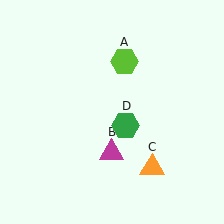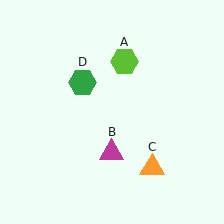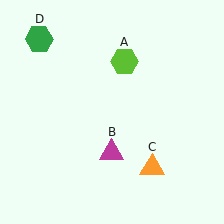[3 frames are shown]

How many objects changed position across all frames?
1 object changed position: green hexagon (object D).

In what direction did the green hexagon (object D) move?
The green hexagon (object D) moved up and to the left.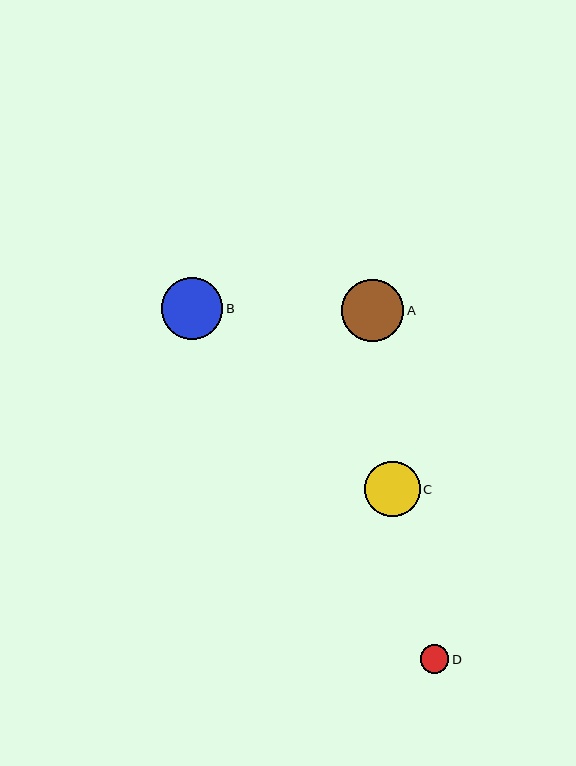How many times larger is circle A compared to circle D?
Circle A is approximately 2.2 times the size of circle D.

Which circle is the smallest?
Circle D is the smallest with a size of approximately 28 pixels.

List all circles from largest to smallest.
From largest to smallest: A, B, C, D.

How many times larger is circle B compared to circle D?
Circle B is approximately 2.2 times the size of circle D.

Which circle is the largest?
Circle A is the largest with a size of approximately 62 pixels.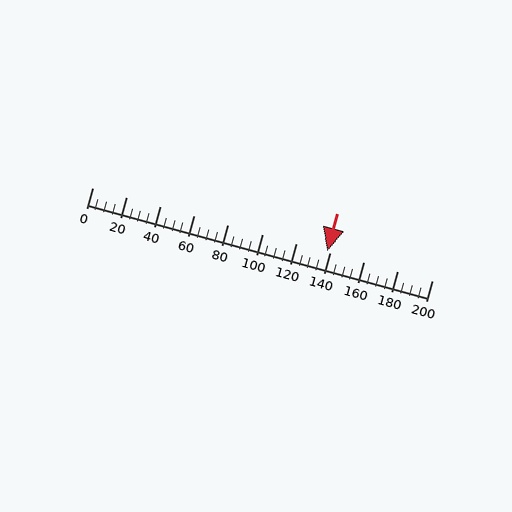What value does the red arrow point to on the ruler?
The red arrow points to approximately 138.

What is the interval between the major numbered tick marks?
The major tick marks are spaced 20 units apart.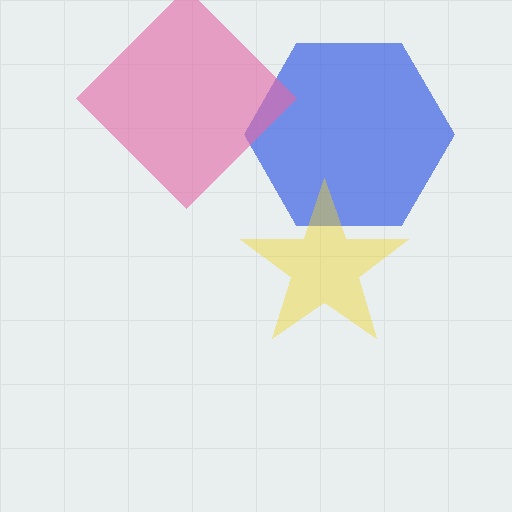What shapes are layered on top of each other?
The layered shapes are: a blue hexagon, a pink diamond, a yellow star.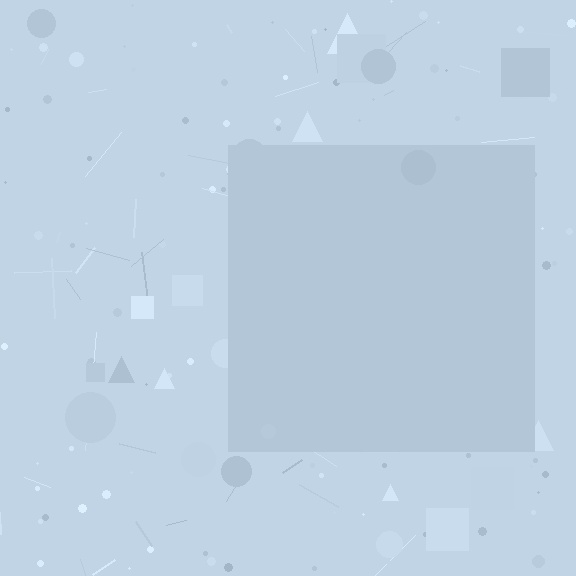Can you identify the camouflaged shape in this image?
The camouflaged shape is a square.